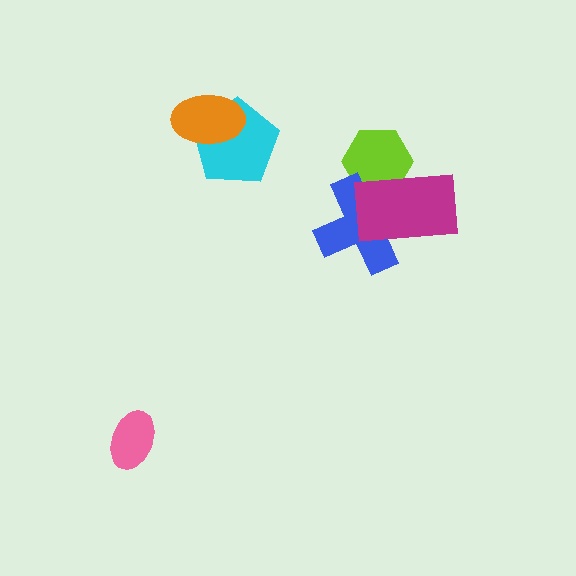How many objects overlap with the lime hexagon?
2 objects overlap with the lime hexagon.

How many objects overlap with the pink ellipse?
0 objects overlap with the pink ellipse.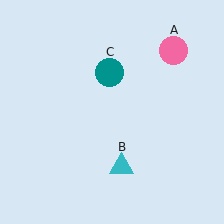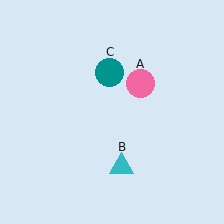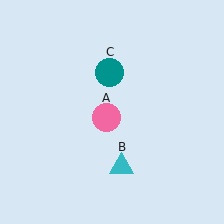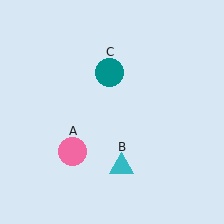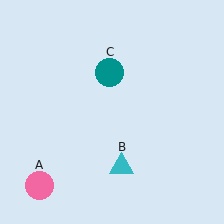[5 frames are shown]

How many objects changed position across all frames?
1 object changed position: pink circle (object A).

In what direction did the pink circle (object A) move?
The pink circle (object A) moved down and to the left.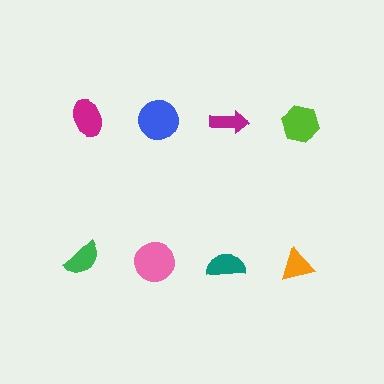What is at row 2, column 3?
A teal semicircle.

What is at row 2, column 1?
A green semicircle.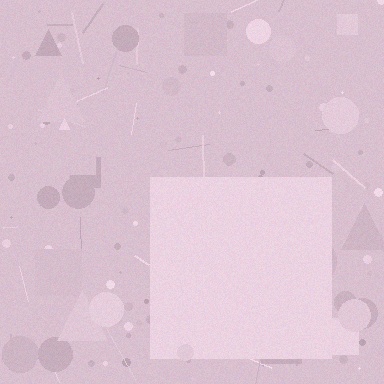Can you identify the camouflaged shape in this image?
The camouflaged shape is a square.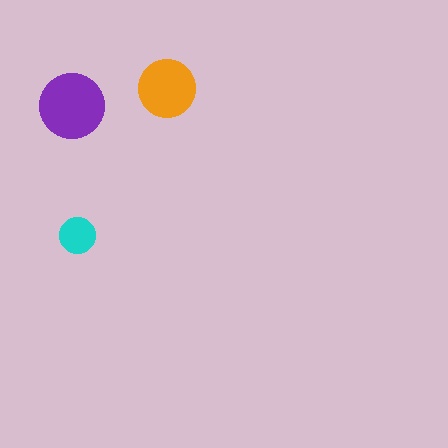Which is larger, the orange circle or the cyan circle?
The orange one.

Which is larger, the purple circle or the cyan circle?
The purple one.